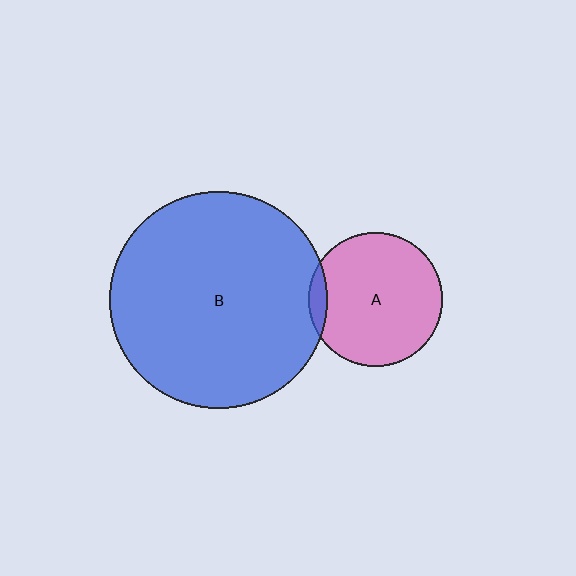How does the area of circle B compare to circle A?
Approximately 2.6 times.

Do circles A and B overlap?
Yes.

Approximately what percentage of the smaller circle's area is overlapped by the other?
Approximately 5%.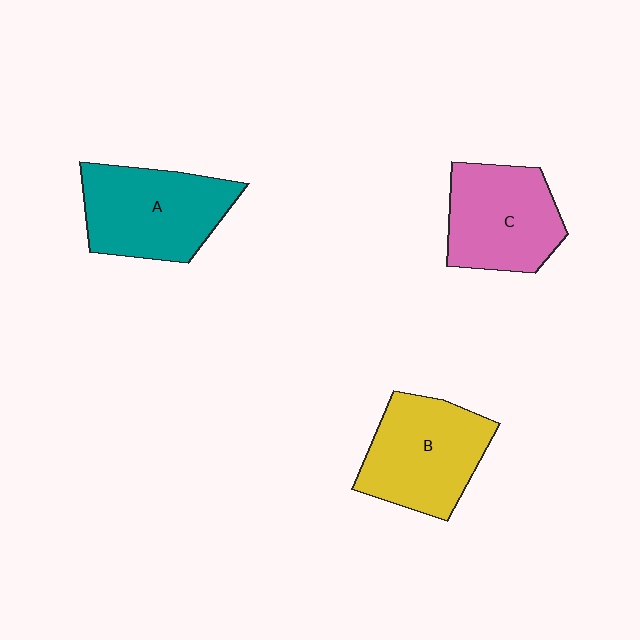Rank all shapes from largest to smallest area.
From largest to smallest: A (teal), B (yellow), C (pink).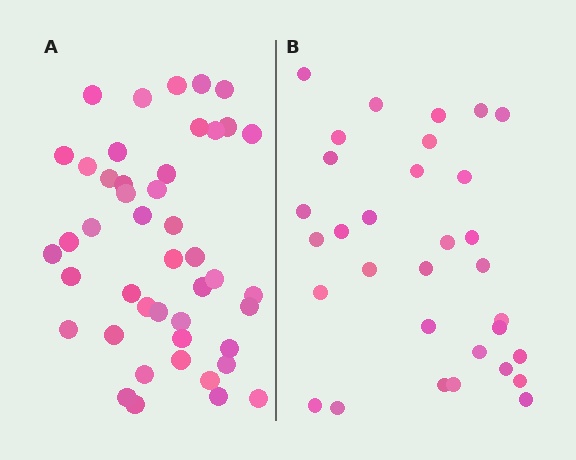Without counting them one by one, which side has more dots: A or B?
Region A (the left region) has more dots.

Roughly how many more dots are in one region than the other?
Region A has approximately 15 more dots than region B.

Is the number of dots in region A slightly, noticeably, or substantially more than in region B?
Region A has noticeably more, but not dramatically so. The ratio is roughly 1.4 to 1.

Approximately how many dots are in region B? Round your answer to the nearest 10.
About 30 dots. (The exact count is 32, which rounds to 30.)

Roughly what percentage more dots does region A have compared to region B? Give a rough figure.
About 40% more.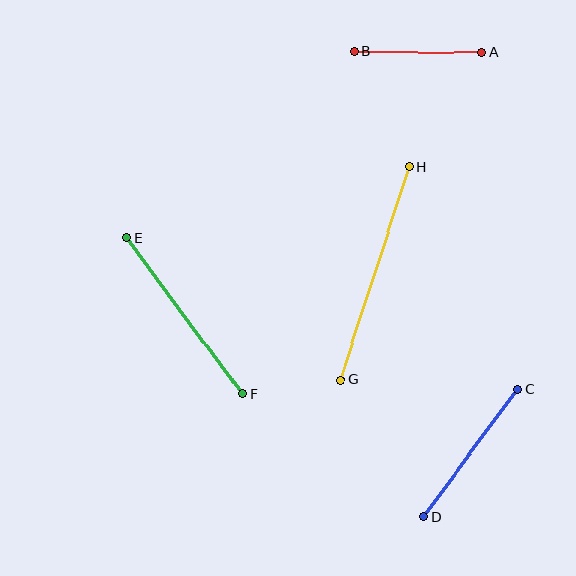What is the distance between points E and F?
The distance is approximately 195 pixels.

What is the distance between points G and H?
The distance is approximately 224 pixels.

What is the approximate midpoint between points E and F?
The midpoint is at approximately (185, 316) pixels.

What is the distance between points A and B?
The distance is approximately 127 pixels.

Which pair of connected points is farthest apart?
Points G and H are farthest apart.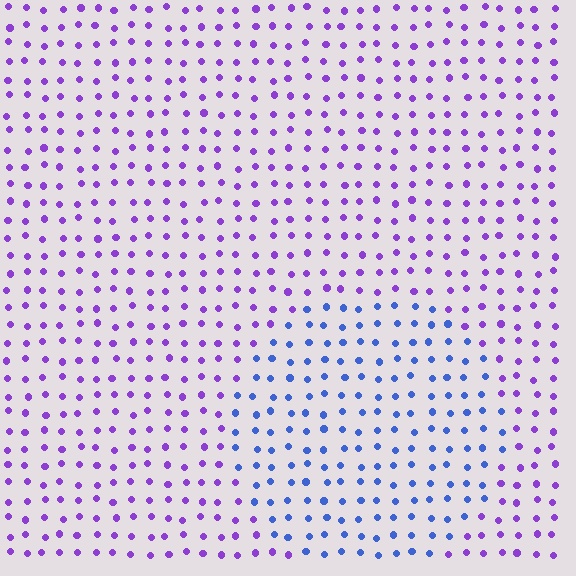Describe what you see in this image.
The image is filled with small purple elements in a uniform arrangement. A circle-shaped region is visible where the elements are tinted to a slightly different hue, forming a subtle color boundary.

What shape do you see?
I see a circle.